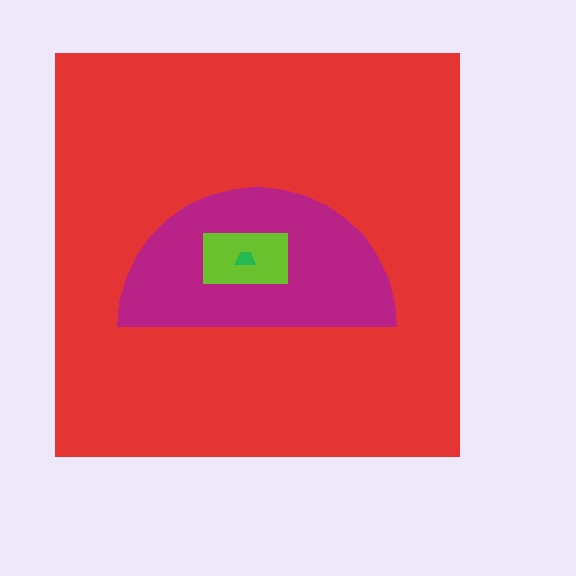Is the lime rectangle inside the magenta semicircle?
Yes.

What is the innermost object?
The green trapezoid.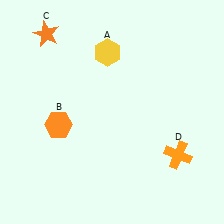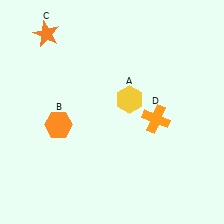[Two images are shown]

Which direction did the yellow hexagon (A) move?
The yellow hexagon (A) moved down.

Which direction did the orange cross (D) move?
The orange cross (D) moved up.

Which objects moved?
The objects that moved are: the yellow hexagon (A), the orange cross (D).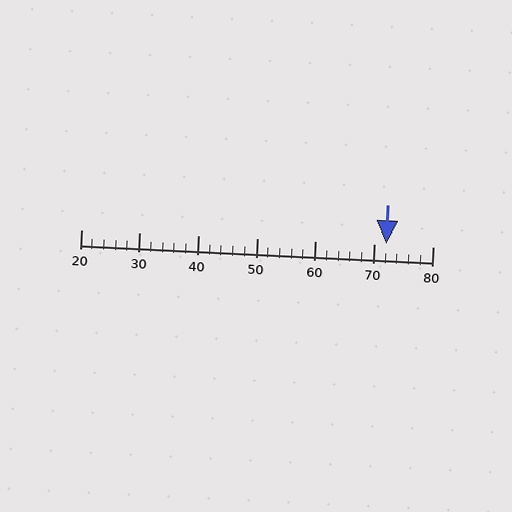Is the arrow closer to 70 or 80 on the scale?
The arrow is closer to 70.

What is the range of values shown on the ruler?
The ruler shows values from 20 to 80.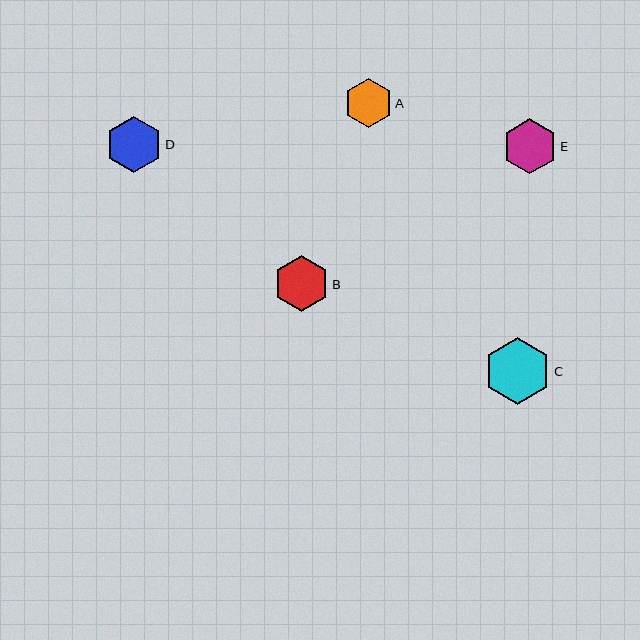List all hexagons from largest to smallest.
From largest to smallest: C, D, B, E, A.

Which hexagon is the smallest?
Hexagon A is the smallest with a size of approximately 49 pixels.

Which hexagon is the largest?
Hexagon C is the largest with a size of approximately 67 pixels.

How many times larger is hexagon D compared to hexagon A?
Hexagon D is approximately 1.2 times the size of hexagon A.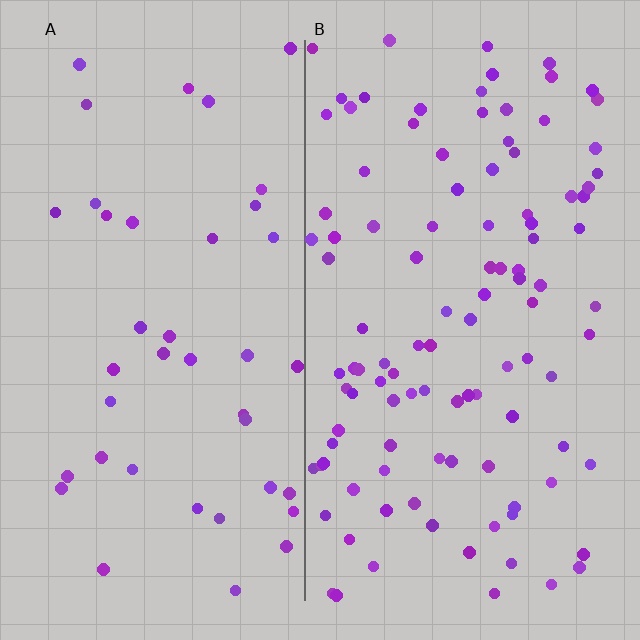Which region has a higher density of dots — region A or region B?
B (the right).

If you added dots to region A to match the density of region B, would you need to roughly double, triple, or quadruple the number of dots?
Approximately triple.